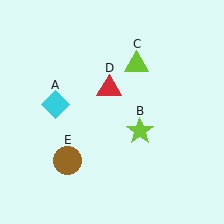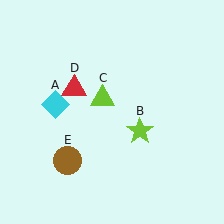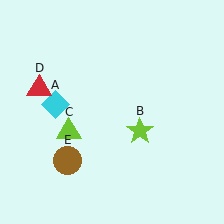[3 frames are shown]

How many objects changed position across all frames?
2 objects changed position: lime triangle (object C), red triangle (object D).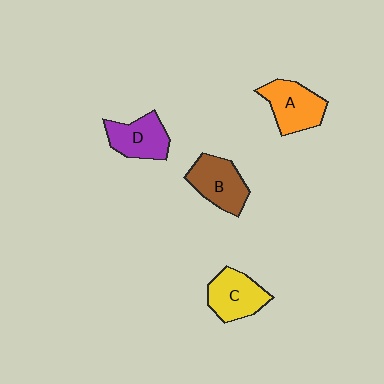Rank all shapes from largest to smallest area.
From largest to smallest: A (orange), B (brown), C (yellow), D (purple).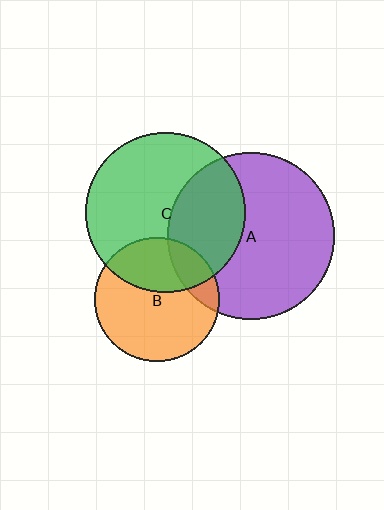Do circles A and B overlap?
Yes.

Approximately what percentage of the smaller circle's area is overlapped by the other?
Approximately 15%.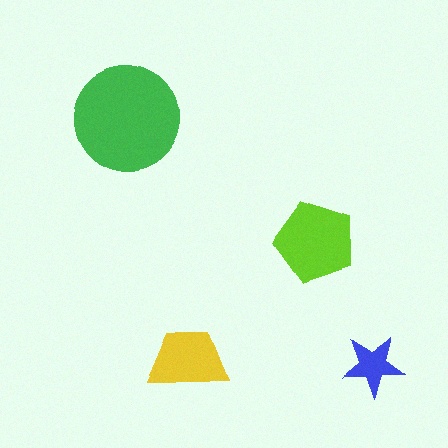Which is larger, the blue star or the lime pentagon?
The lime pentagon.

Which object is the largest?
The green circle.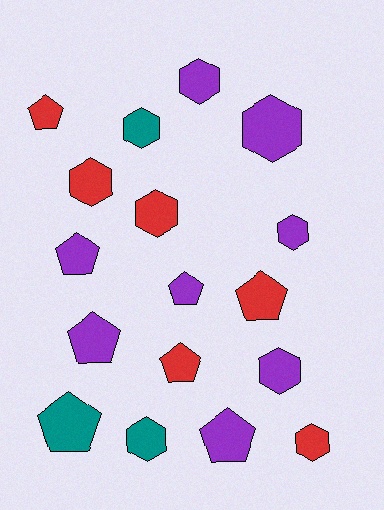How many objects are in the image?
There are 17 objects.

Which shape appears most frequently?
Hexagon, with 9 objects.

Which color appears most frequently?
Purple, with 8 objects.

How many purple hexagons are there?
There are 4 purple hexagons.